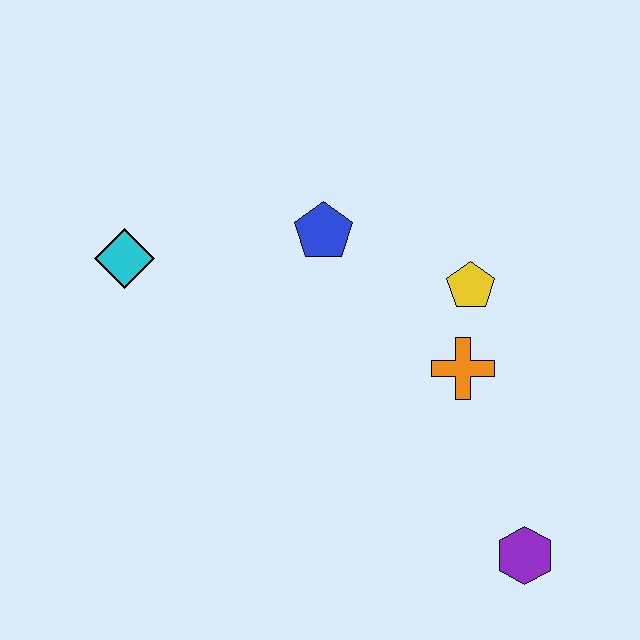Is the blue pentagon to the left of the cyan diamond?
No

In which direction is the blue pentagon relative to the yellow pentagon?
The blue pentagon is to the left of the yellow pentagon.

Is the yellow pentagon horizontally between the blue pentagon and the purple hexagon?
Yes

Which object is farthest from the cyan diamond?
The purple hexagon is farthest from the cyan diamond.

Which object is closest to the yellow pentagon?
The orange cross is closest to the yellow pentagon.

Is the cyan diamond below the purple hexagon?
No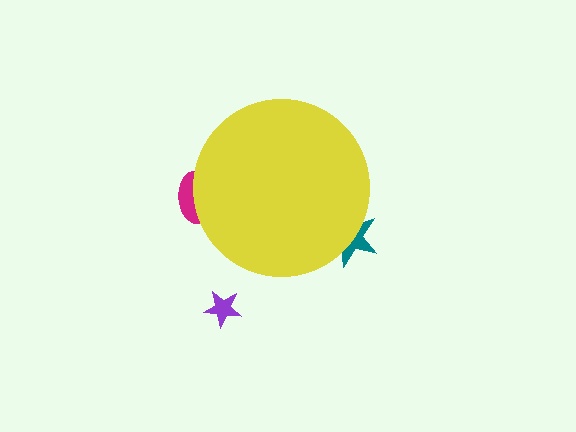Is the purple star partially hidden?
No, the purple star is fully visible.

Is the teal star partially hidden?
Yes, the teal star is partially hidden behind the yellow circle.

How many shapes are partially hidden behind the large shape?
2 shapes are partially hidden.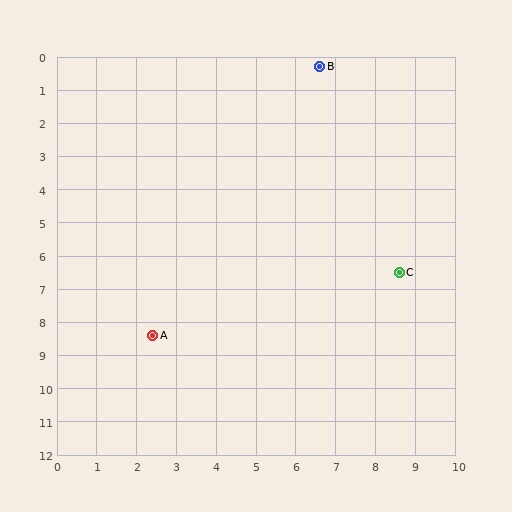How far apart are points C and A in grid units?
Points C and A are about 6.5 grid units apart.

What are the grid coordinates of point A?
Point A is at approximately (2.4, 8.4).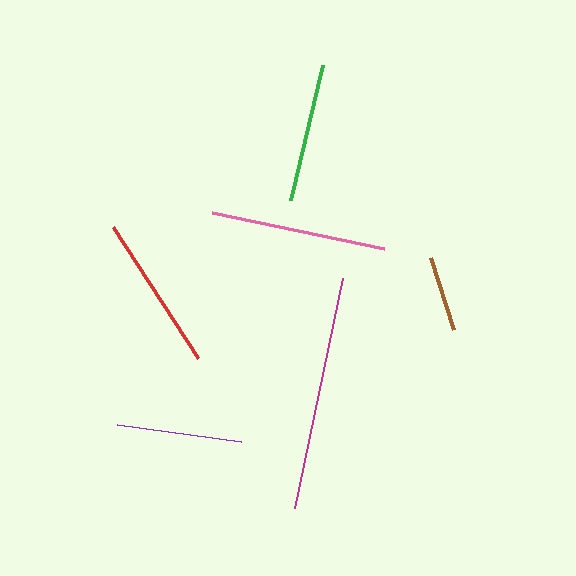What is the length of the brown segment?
The brown segment is approximately 75 pixels long.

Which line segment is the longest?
The magenta line is the longest at approximately 235 pixels.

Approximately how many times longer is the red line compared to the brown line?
The red line is approximately 2.1 times the length of the brown line.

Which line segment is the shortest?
The brown line is the shortest at approximately 75 pixels.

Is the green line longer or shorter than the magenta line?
The magenta line is longer than the green line.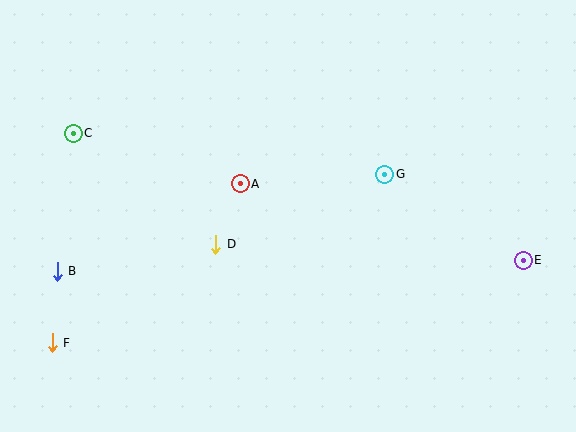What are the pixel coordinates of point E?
Point E is at (523, 260).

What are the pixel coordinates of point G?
Point G is at (385, 174).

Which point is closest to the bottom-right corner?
Point E is closest to the bottom-right corner.